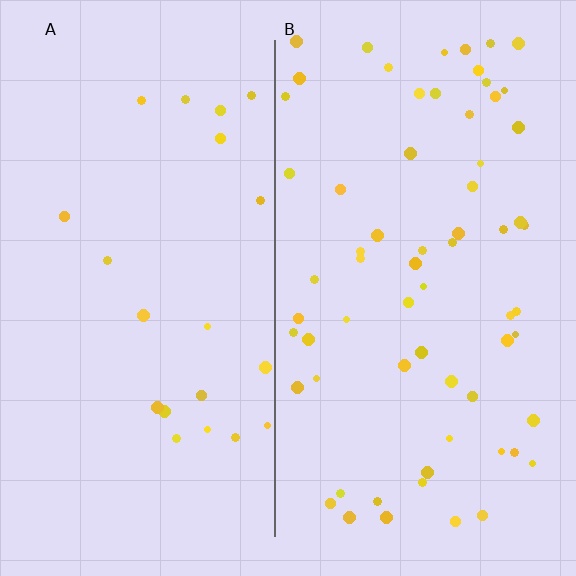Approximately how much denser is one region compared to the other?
Approximately 3.1× — region B over region A.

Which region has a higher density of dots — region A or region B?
B (the right).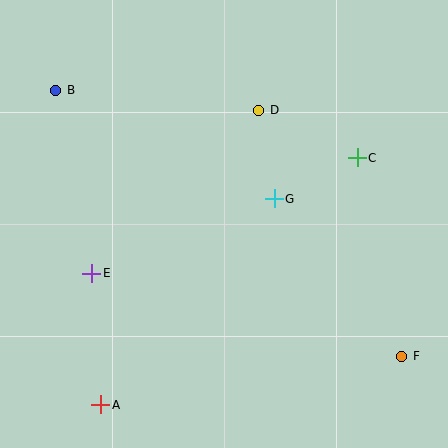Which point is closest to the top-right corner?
Point C is closest to the top-right corner.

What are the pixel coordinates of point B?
Point B is at (56, 90).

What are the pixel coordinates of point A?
Point A is at (101, 405).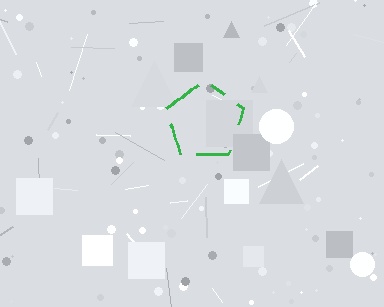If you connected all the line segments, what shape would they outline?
They would outline a pentagon.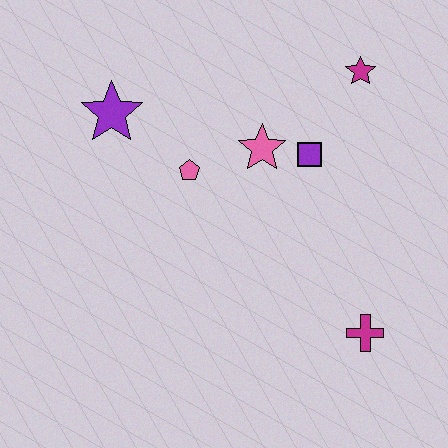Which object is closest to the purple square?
The pink star is closest to the purple square.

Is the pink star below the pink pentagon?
No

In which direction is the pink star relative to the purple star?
The pink star is to the right of the purple star.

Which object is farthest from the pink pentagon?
The magenta cross is farthest from the pink pentagon.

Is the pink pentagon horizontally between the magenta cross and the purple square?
No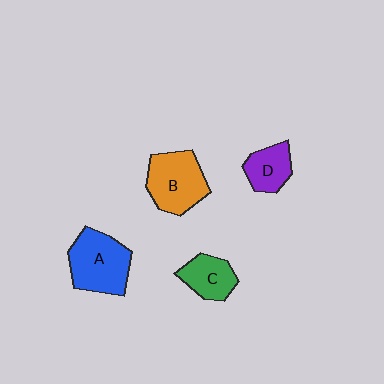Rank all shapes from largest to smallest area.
From largest to smallest: A (blue), B (orange), C (green), D (purple).